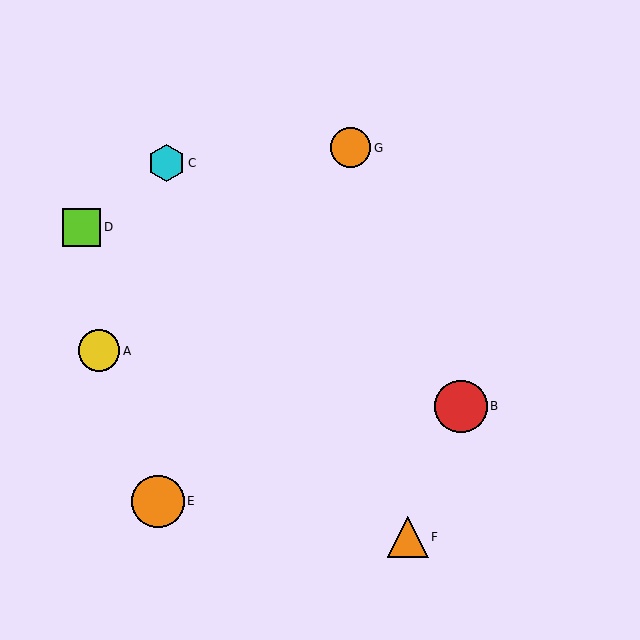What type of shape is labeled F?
Shape F is an orange triangle.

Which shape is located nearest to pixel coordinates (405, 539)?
The orange triangle (labeled F) at (408, 537) is nearest to that location.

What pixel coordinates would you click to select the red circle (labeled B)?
Click at (461, 406) to select the red circle B.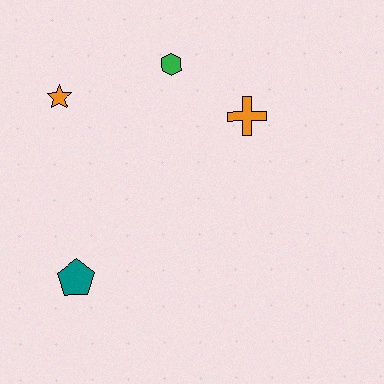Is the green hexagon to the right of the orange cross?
No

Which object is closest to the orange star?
The green hexagon is closest to the orange star.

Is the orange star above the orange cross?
Yes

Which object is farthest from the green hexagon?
The teal pentagon is farthest from the green hexagon.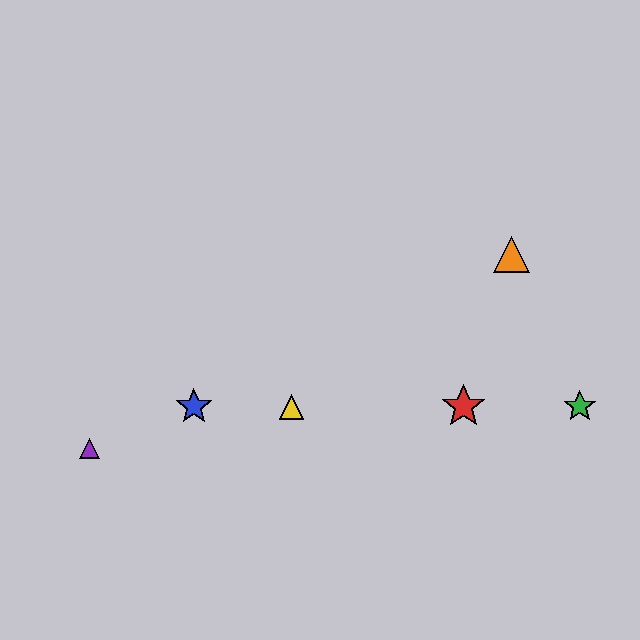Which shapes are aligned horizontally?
The red star, the blue star, the green star, the yellow triangle are aligned horizontally.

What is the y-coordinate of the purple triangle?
The purple triangle is at y≈449.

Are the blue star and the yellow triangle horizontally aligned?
Yes, both are at y≈407.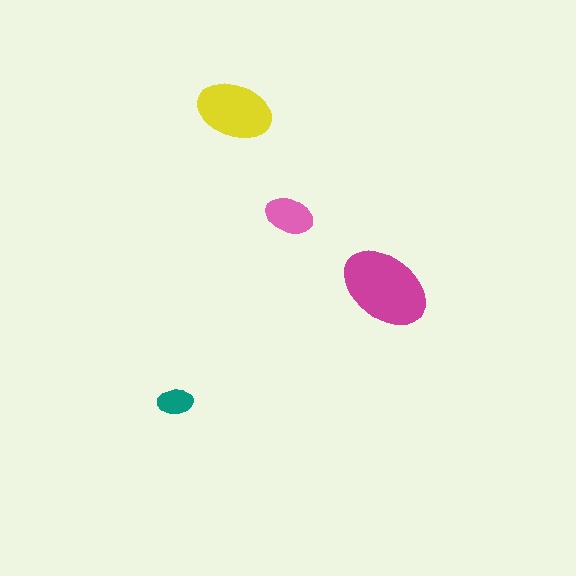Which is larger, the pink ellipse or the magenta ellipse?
The magenta one.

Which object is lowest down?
The teal ellipse is bottommost.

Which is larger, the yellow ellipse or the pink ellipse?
The yellow one.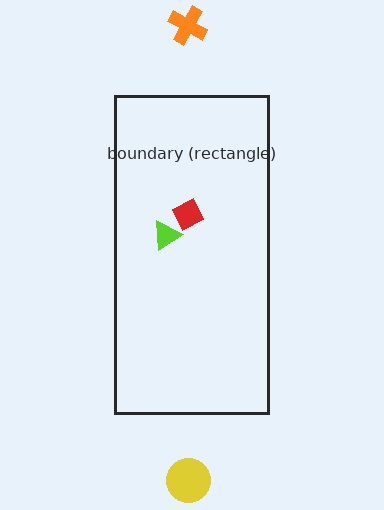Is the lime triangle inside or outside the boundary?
Inside.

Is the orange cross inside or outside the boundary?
Outside.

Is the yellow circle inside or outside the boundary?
Outside.